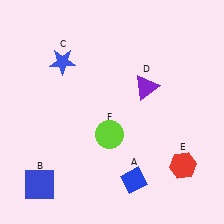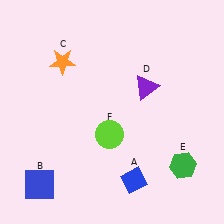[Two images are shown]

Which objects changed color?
C changed from blue to orange. E changed from red to green.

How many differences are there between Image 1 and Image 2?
There are 2 differences between the two images.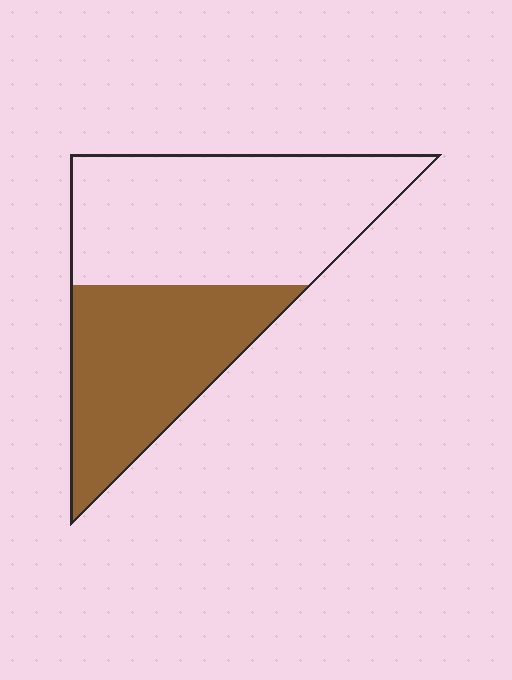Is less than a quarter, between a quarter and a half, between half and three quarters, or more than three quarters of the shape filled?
Between a quarter and a half.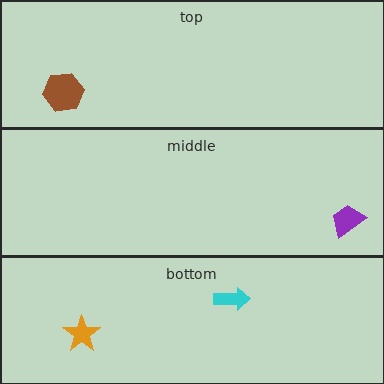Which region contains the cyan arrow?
The bottom region.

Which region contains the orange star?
The bottom region.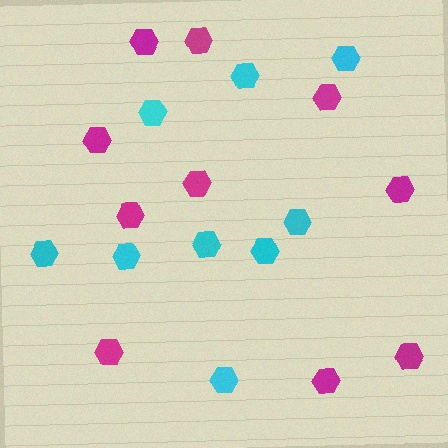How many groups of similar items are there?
There are 2 groups: one group of magenta hexagons (10) and one group of cyan hexagons (9).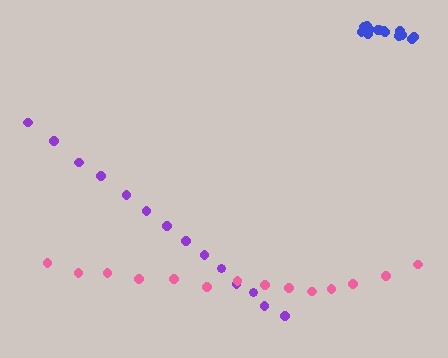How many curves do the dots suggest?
There are 3 distinct paths.